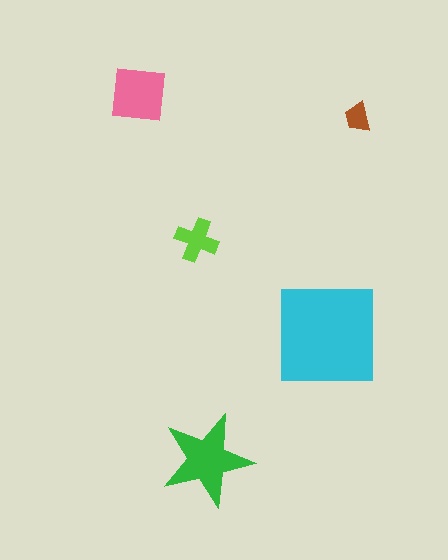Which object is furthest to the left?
The pink square is leftmost.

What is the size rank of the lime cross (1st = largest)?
4th.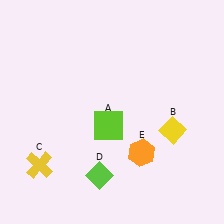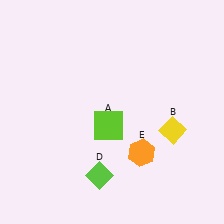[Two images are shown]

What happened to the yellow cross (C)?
The yellow cross (C) was removed in Image 2. It was in the bottom-left area of Image 1.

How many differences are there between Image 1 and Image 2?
There is 1 difference between the two images.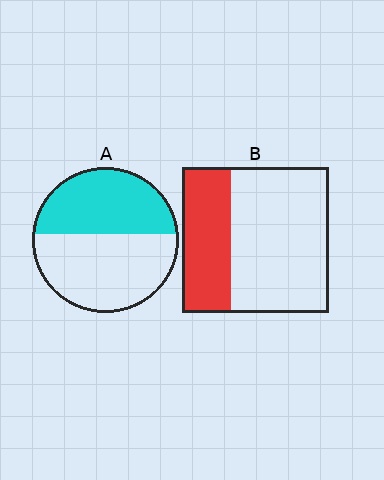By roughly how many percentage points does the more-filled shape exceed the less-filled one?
By roughly 10 percentage points (A over B).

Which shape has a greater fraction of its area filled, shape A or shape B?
Shape A.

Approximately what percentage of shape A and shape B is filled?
A is approximately 45% and B is approximately 35%.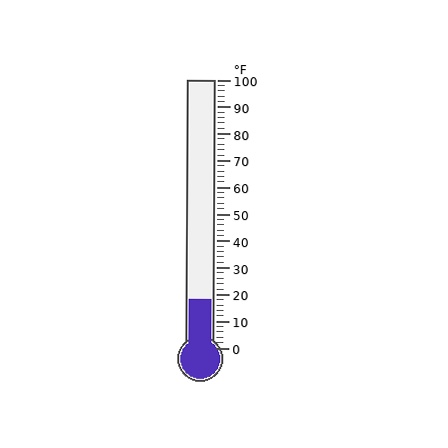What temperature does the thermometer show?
The thermometer shows approximately 18°F.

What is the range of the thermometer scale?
The thermometer scale ranges from 0°F to 100°F.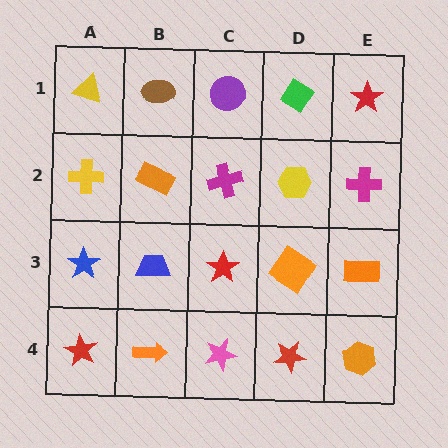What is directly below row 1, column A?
A yellow cross.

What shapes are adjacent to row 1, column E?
A magenta cross (row 2, column E), a green diamond (row 1, column D).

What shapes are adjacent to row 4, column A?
A blue star (row 3, column A), an orange arrow (row 4, column B).